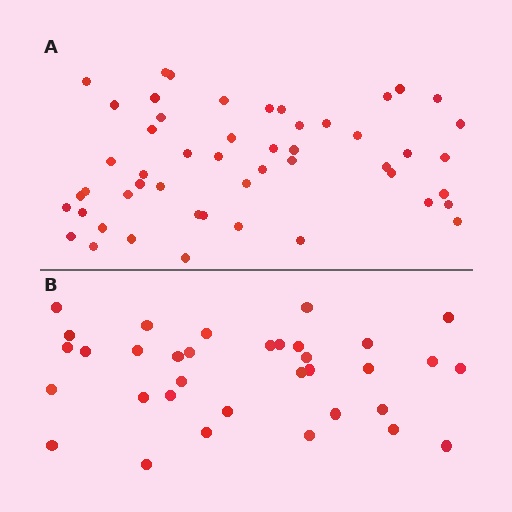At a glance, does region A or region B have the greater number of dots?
Region A (the top region) has more dots.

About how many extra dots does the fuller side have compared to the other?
Region A has approximately 15 more dots than region B.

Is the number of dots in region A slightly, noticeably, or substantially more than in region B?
Region A has substantially more. The ratio is roughly 1.5 to 1.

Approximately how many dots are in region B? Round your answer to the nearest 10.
About 30 dots. (The exact count is 34, which rounds to 30.)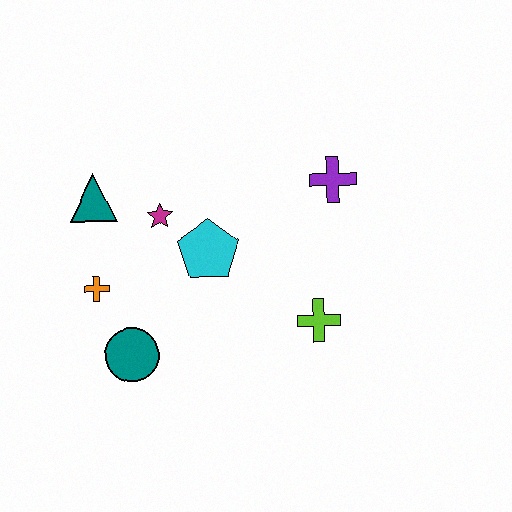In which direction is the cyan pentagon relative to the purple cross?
The cyan pentagon is to the left of the purple cross.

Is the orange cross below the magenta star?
Yes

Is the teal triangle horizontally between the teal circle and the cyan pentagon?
No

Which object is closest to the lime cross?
The cyan pentagon is closest to the lime cross.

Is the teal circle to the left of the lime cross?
Yes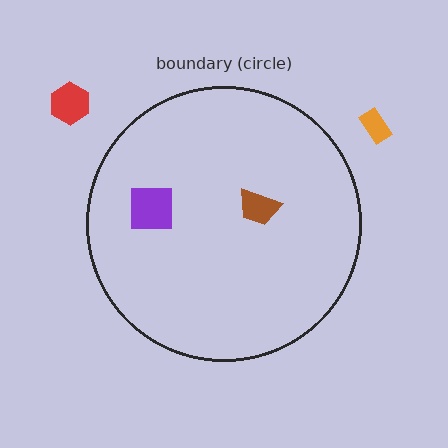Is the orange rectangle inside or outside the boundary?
Outside.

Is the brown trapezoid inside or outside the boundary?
Inside.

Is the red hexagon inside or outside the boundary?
Outside.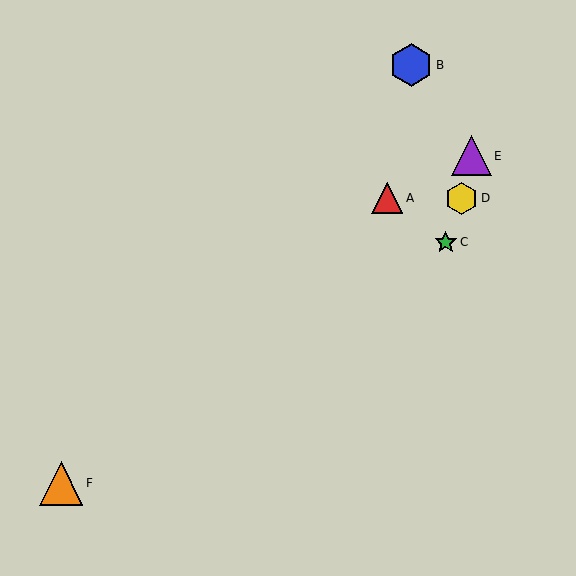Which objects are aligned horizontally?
Objects A, D are aligned horizontally.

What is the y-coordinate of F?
Object F is at y≈483.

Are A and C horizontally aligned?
No, A is at y≈198 and C is at y≈242.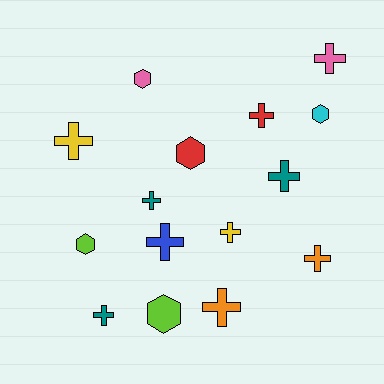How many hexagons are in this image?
There are 5 hexagons.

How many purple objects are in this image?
There are no purple objects.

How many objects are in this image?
There are 15 objects.